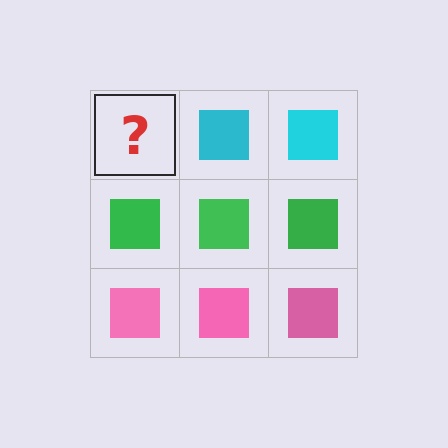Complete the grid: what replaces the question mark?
The question mark should be replaced with a cyan square.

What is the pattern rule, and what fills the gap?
The rule is that each row has a consistent color. The gap should be filled with a cyan square.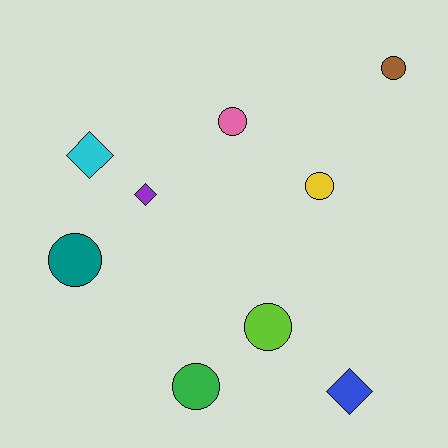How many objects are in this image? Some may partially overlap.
There are 9 objects.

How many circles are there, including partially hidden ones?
There are 6 circles.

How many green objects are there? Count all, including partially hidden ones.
There is 1 green object.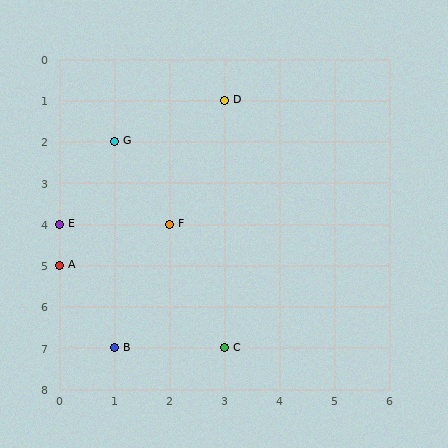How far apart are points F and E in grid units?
Points F and E are 2 columns apart.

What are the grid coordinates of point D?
Point D is at grid coordinates (3, 1).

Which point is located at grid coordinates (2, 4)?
Point F is at (2, 4).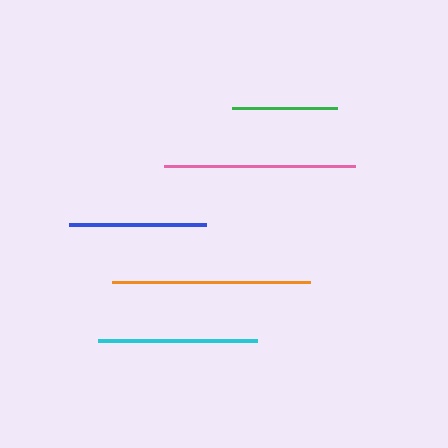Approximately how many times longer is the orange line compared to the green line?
The orange line is approximately 1.9 times the length of the green line.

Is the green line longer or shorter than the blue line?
The blue line is longer than the green line.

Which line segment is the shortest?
The green line is the shortest at approximately 105 pixels.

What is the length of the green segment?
The green segment is approximately 105 pixels long.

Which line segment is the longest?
The orange line is the longest at approximately 197 pixels.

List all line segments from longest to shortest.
From longest to shortest: orange, pink, cyan, blue, green.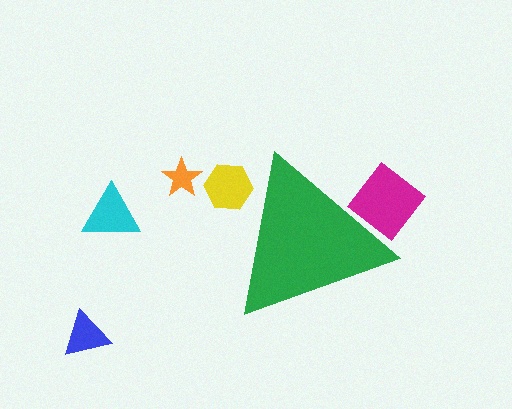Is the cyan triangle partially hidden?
No, the cyan triangle is fully visible.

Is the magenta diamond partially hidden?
Yes, the magenta diamond is partially hidden behind the green triangle.